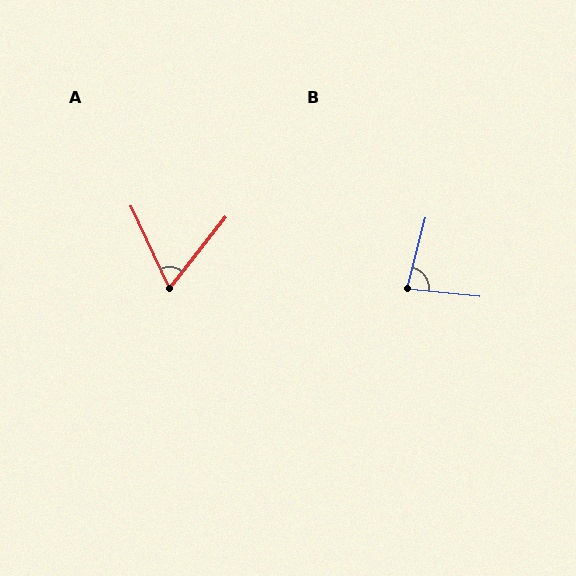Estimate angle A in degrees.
Approximately 63 degrees.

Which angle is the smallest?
A, at approximately 63 degrees.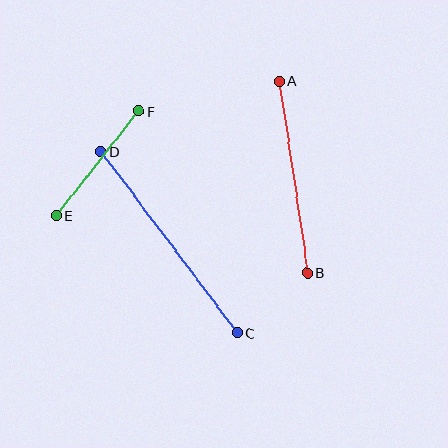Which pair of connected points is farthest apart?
Points C and D are farthest apart.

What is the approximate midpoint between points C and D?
The midpoint is at approximately (169, 242) pixels.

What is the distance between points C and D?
The distance is approximately 227 pixels.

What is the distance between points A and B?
The distance is approximately 194 pixels.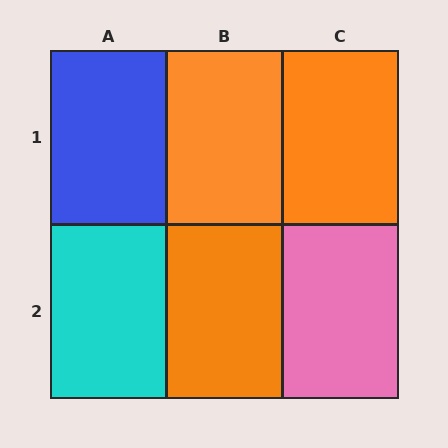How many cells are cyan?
1 cell is cyan.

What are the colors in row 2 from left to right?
Cyan, orange, pink.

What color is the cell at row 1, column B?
Orange.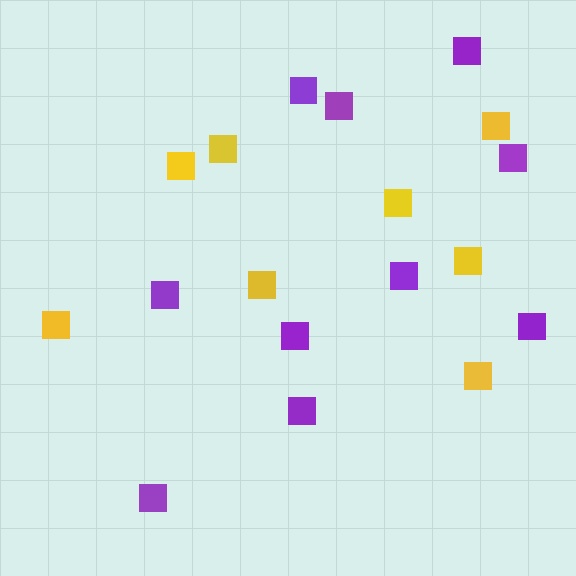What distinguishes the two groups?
There are 2 groups: one group of purple squares (10) and one group of yellow squares (8).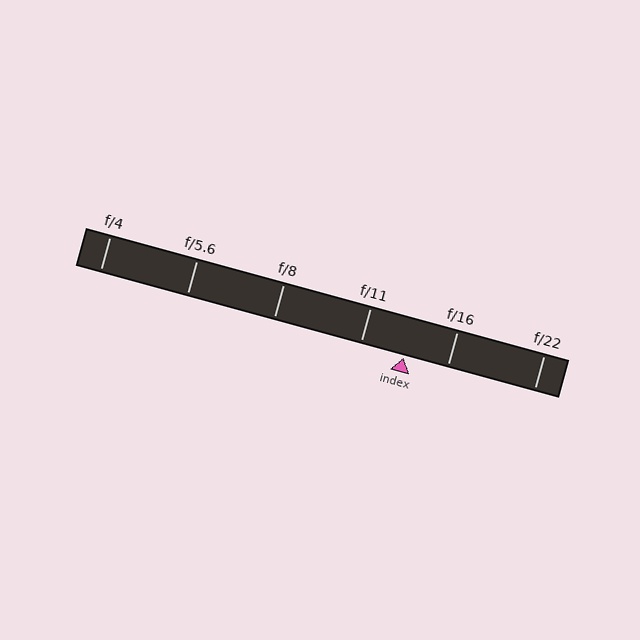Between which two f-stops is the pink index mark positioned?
The index mark is between f/11 and f/16.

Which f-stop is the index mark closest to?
The index mark is closest to f/16.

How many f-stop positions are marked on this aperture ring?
There are 6 f-stop positions marked.